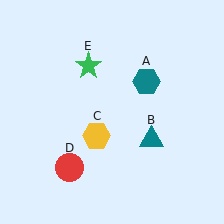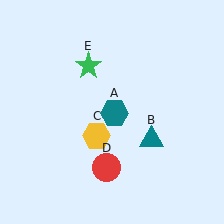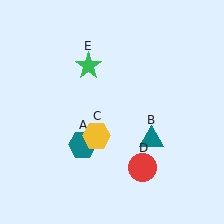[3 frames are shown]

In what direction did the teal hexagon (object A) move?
The teal hexagon (object A) moved down and to the left.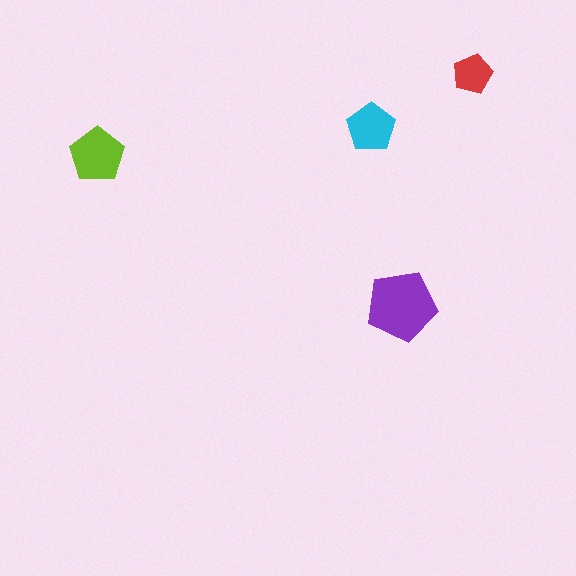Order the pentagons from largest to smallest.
the purple one, the lime one, the cyan one, the red one.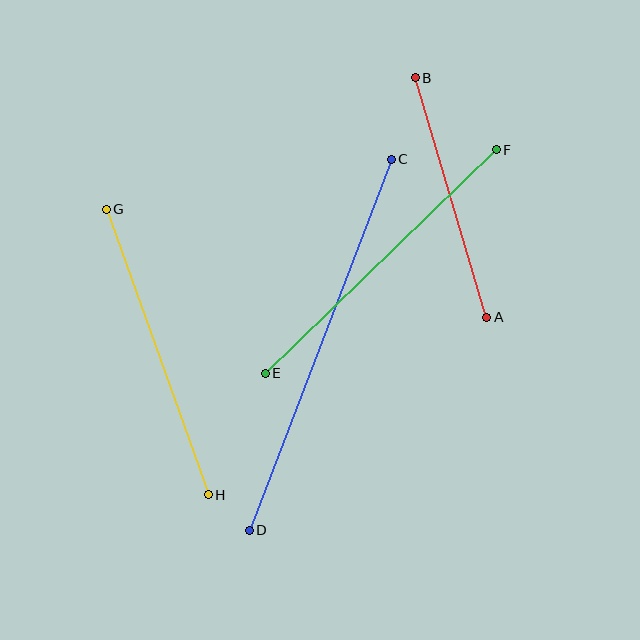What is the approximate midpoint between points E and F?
The midpoint is at approximately (381, 262) pixels.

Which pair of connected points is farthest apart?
Points C and D are farthest apart.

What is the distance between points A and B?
The distance is approximately 250 pixels.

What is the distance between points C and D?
The distance is approximately 398 pixels.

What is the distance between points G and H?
The distance is approximately 303 pixels.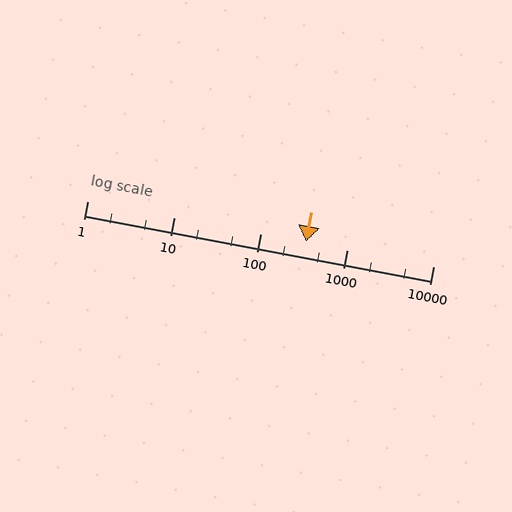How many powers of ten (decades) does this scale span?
The scale spans 4 decades, from 1 to 10000.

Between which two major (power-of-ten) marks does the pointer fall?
The pointer is between 100 and 1000.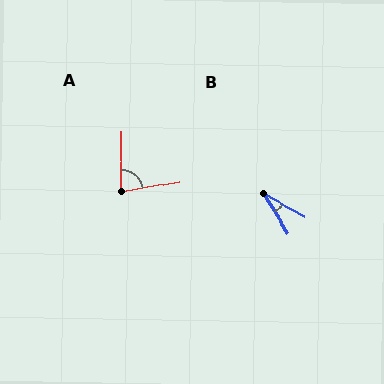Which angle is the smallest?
B, at approximately 28 degrees.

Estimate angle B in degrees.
Approximately 28 degrees.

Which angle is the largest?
A, at approximately 81 degrees.